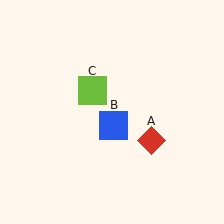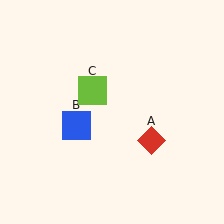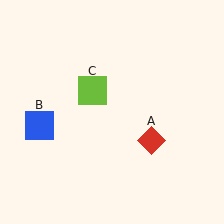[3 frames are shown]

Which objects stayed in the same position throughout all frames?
Red diamond (object A) and lime square (object C) remained stationary.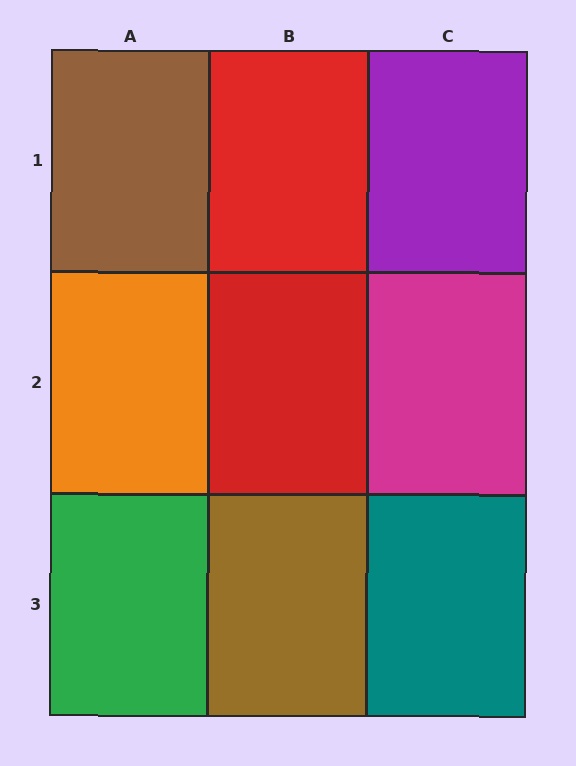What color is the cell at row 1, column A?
Brown.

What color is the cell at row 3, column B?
Brown.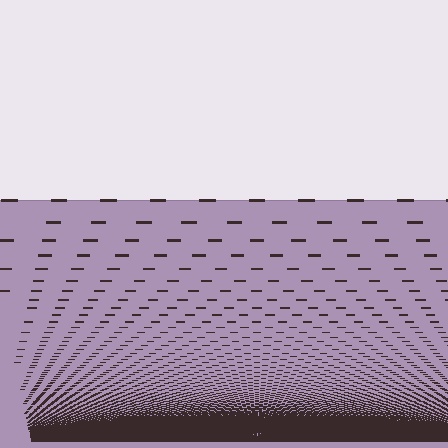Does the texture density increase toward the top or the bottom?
Density increases toward the bottom.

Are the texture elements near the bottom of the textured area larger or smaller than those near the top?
Smaller. The gradient is inverted — elements near the bottom are smaller and denser.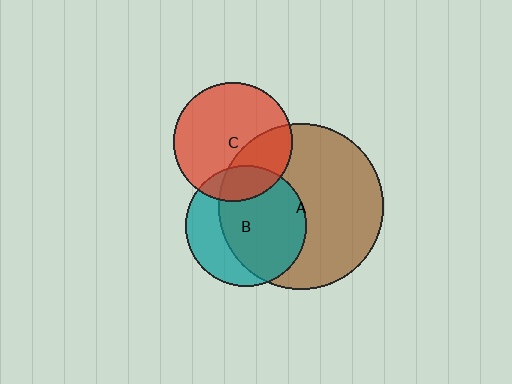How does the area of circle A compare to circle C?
Approximately 2.0 times.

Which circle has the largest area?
Circle A (brown).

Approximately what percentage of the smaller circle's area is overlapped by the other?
Approximately 20%.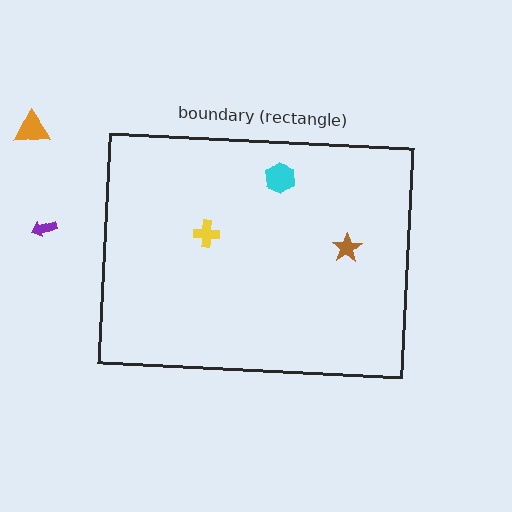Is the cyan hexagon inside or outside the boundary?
Inside.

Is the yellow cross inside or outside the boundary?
Inside.